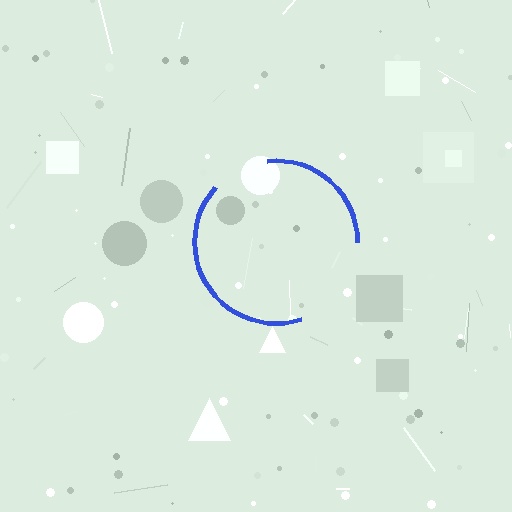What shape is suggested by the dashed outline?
The dashed outline suggests a circle.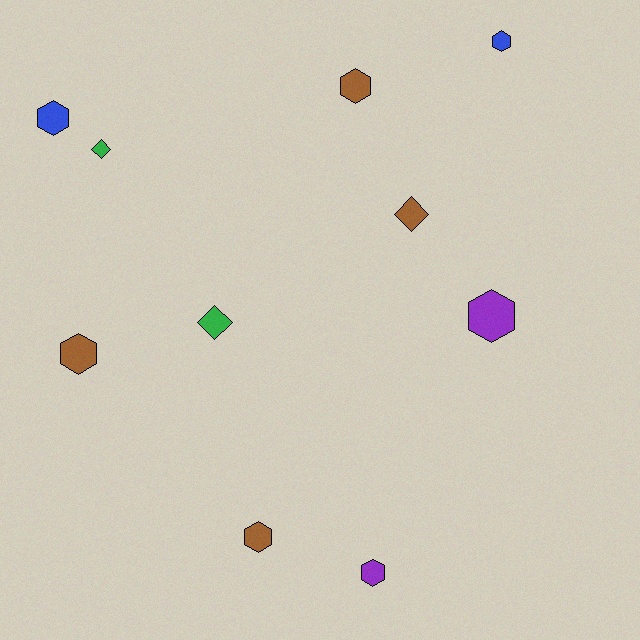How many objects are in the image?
There are 10 objects.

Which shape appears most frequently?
Hexagon, with 7 objects.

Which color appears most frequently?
Brown, with 4 objects.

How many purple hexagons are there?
There are 2 purple hexagons.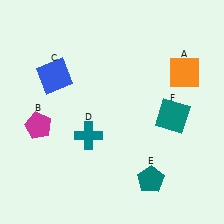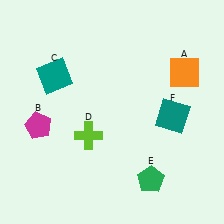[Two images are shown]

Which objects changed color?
C changed from blue to teal. D changed from teal to lime. E changed from teal to green.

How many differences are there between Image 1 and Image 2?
There are 3 differences between the two images.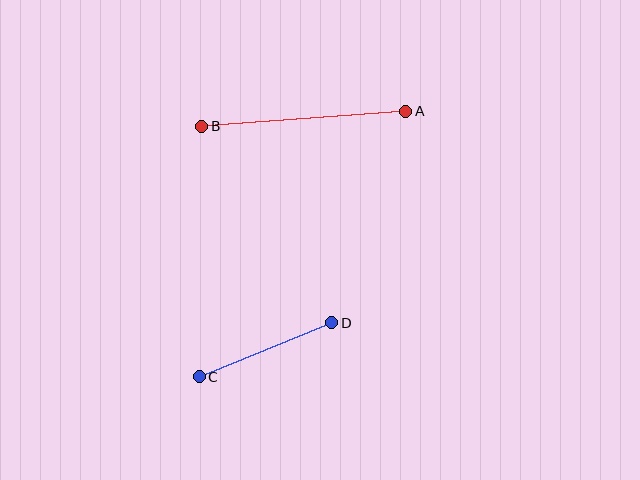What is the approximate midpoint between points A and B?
The midpoint is at approximately (304, 119) pixels.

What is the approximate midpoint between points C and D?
The midpoint is at approximately (265, 350) pixels.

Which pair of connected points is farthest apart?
Points A and B are farthest apart.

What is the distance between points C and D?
The distance is approximately 143 pixels.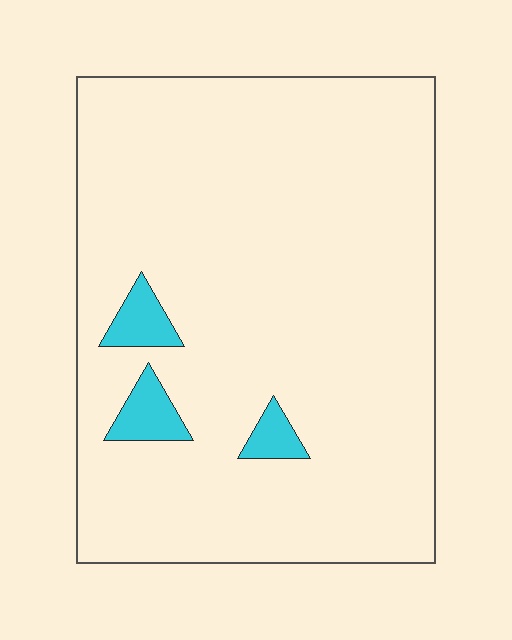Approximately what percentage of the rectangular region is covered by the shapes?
Approximately 5%.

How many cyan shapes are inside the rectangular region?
3.